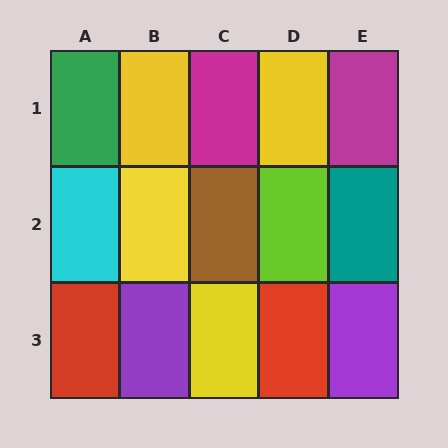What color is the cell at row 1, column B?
Yellow.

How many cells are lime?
1 cell is lime.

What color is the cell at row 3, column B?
Purple.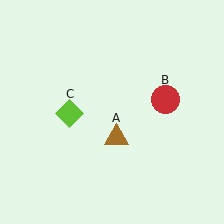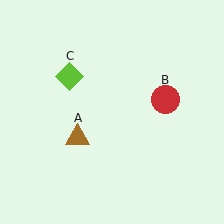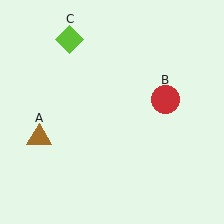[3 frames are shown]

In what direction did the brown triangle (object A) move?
The brown triangle (object A) moved left.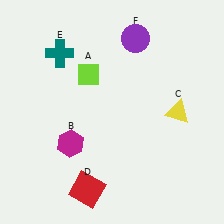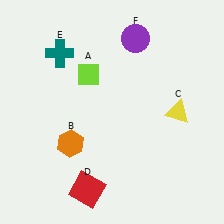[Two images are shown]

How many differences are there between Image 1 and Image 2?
There is 1 difference between the two images.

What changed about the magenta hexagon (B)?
In Image 1, B is magenta. In Image 2, it changed to orange.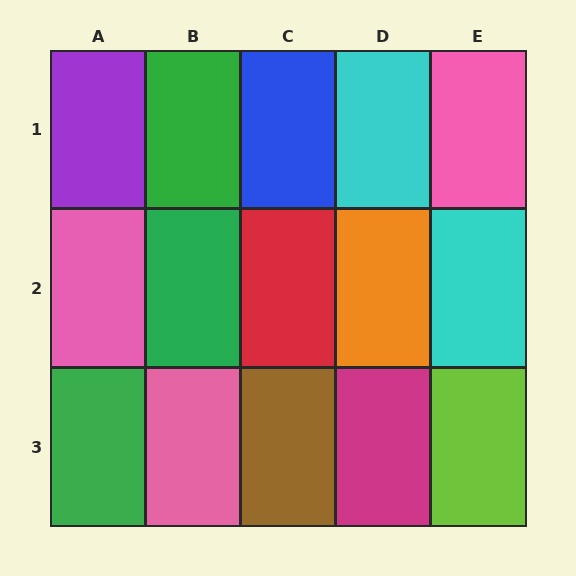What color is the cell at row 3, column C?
Brown.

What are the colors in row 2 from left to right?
Pink, green, red, orange, cyan.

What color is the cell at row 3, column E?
Lime.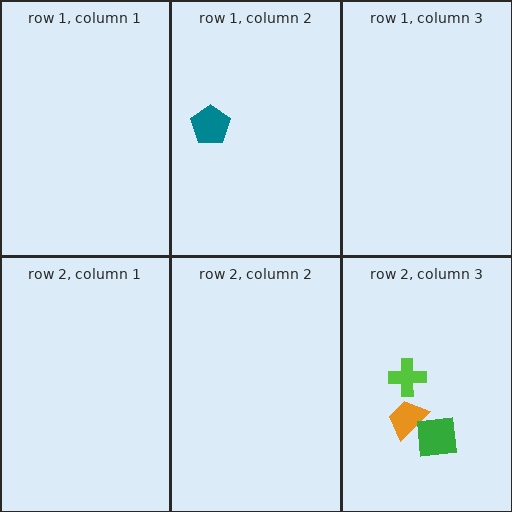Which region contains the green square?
The row 2, column 3 region.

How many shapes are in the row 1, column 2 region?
1.